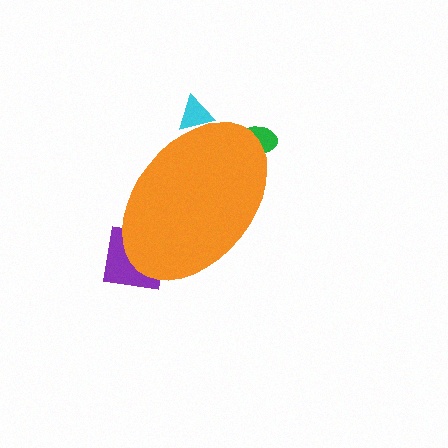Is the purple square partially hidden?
Yes, the purple square is partially hidden behind the orange ellipse.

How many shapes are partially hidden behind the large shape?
3 shapes are partially hidden.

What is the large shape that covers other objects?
An orange ellipse.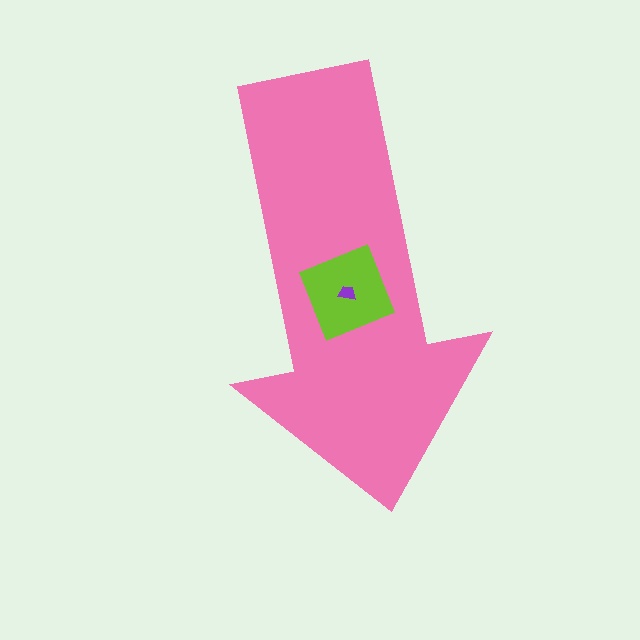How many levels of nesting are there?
3.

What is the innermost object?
The purple trapezoid.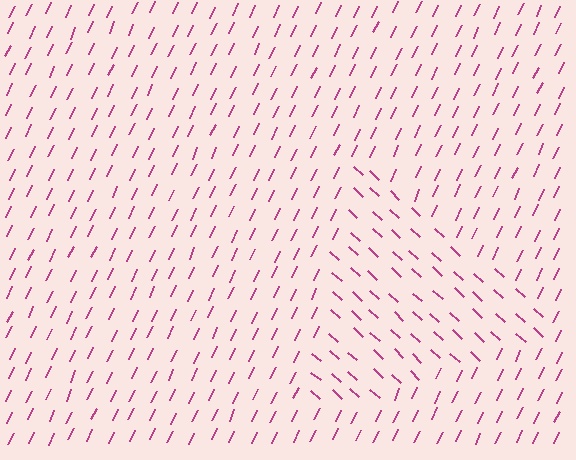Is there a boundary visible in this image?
Yes, there is a texture boundary formed by a change in line orientation.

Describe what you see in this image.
The image is filled with small magenta line segments. A triangle region in the image has lines oriented differently from the surrounding lines, creating a visible texture boundary.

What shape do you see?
I see a triangle.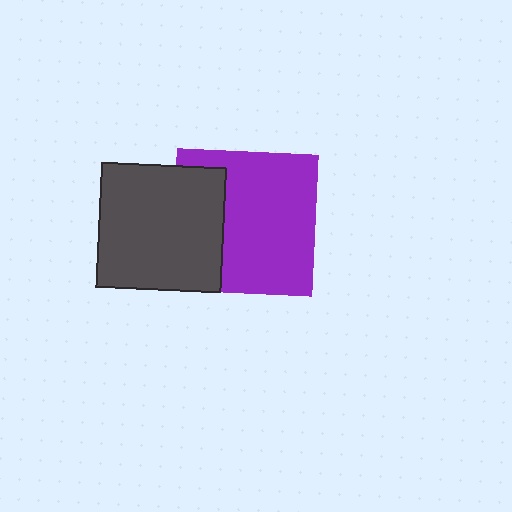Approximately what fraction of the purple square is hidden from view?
Roughly 32% of the purple square is hidden behind the dark gray square.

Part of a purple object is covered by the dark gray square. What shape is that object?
It is a square.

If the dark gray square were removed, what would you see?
You would see the complete purple square.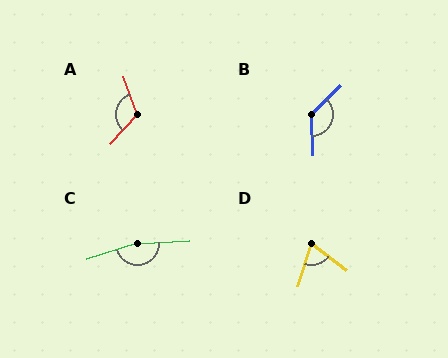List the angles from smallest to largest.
D (70°), A (118°), B (132°), C (167°).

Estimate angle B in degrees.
Approximately 132 degrees.